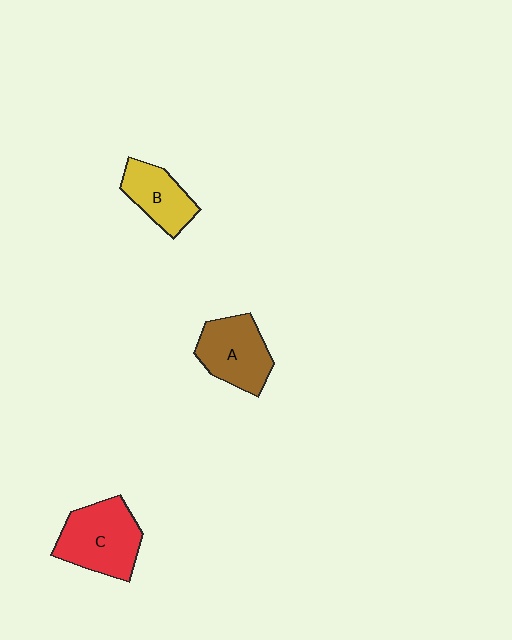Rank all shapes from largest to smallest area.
From largest to smallest: C (red), A (brown), B (yellow).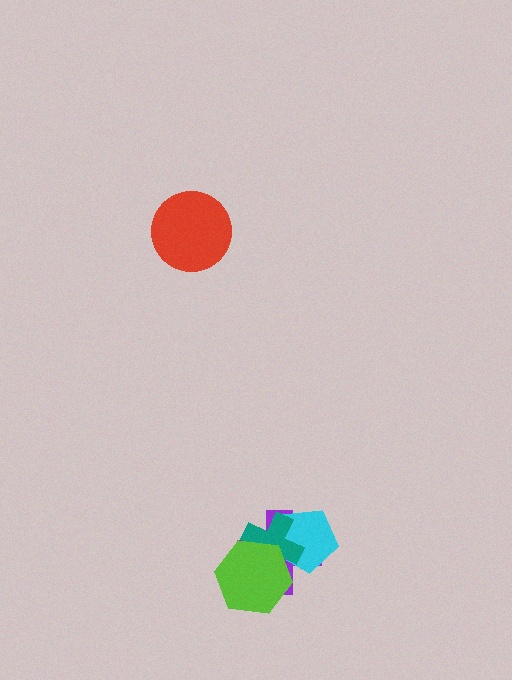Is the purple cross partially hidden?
Yes, it is partially covered by another shape.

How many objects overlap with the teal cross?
3 objects overlap with the teal cross.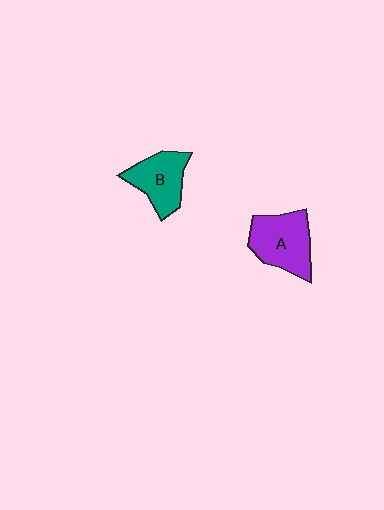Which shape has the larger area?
Shape A (purple).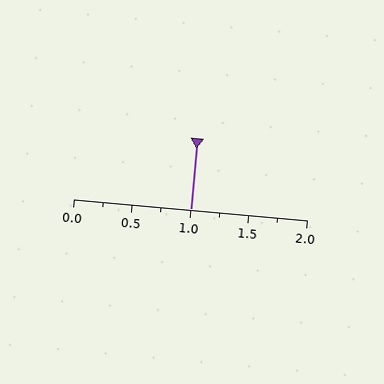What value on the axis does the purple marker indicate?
The marker indicates approximately 1.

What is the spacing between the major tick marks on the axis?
The major ticks are spaced 0.5 apart.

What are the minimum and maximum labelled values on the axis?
The axis runs from 0.0 to 2.0.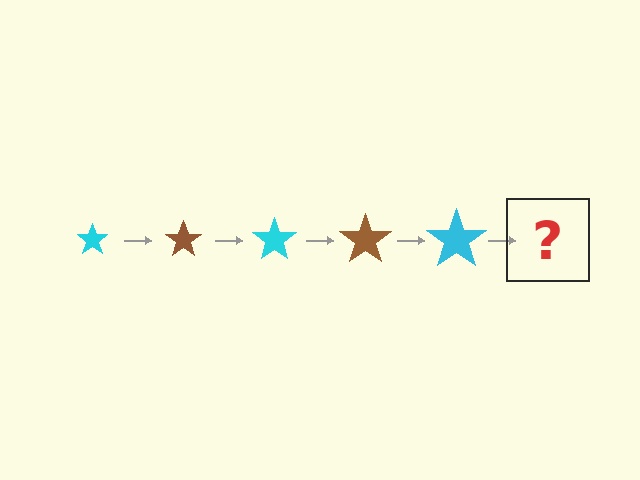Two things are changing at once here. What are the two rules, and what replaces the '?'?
The two rules are that the star grows larger each step and the color cycles through cyan and brown. The '?' should be a brown star, larger than the previous one.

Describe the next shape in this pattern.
It should be a brown star, larger than the previous one.